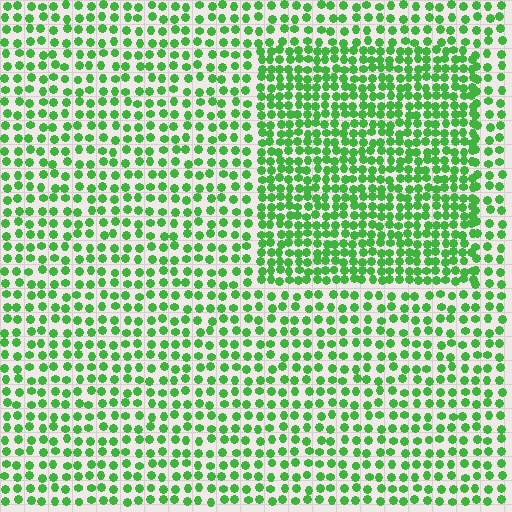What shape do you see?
I see a rectangle.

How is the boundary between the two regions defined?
The boundary is defined by a change in element density (approximately 1.7x ratio). All elements are the same color, size, and shape.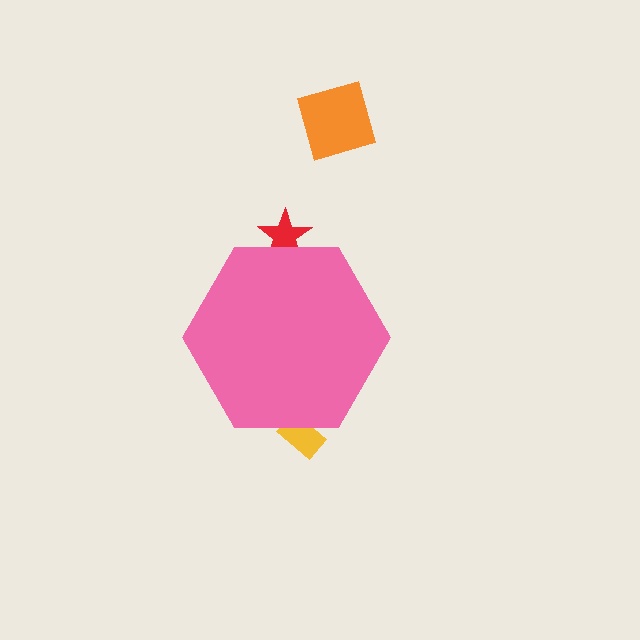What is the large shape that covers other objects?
A pink hexagon.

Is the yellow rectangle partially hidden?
Yes, the yellow rectangle is partially hidden behind the pink hexagon.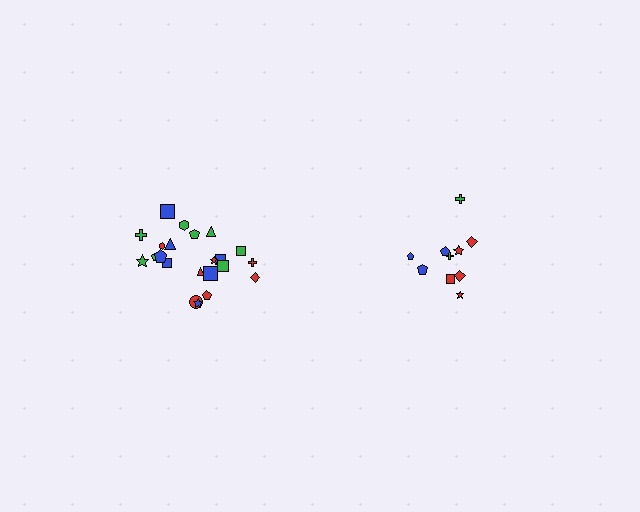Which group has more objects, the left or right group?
The left group.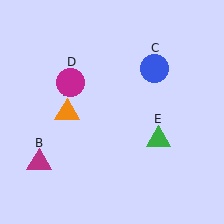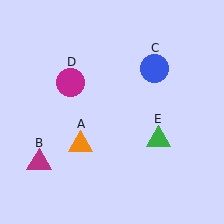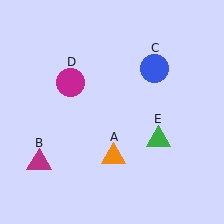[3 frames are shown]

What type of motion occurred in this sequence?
The orange triangle (object A) rotated counterclockwise around the center of the scene.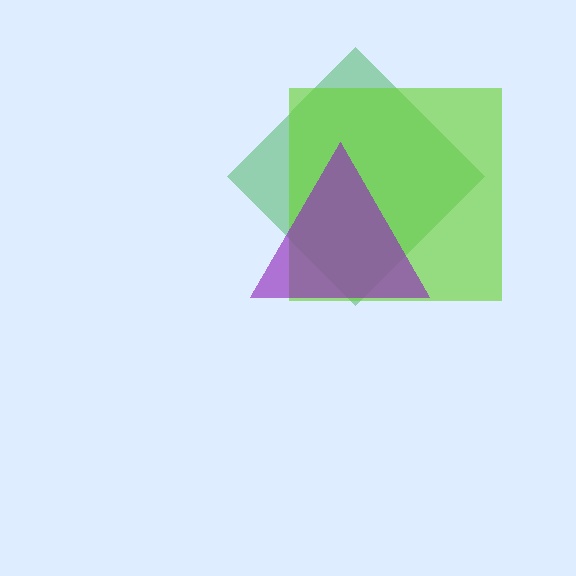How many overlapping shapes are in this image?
There are 3 overlapping shapes in the image.